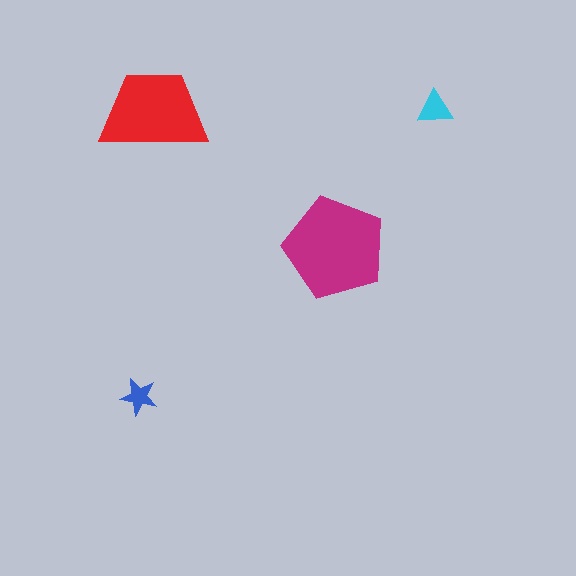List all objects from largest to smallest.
The magenta pentagon, the red trapezoid, the cyan triangle, the blue star.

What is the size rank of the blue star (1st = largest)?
4th.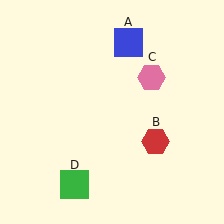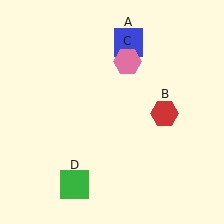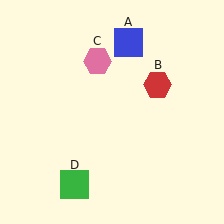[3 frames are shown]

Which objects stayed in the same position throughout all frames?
Blue square (object A) and green square (object D) remained stationary.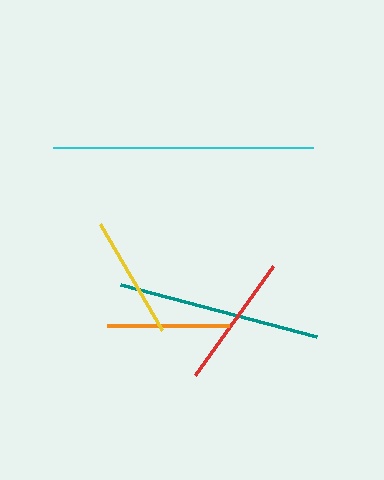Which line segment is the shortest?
The orange line is the shortest at approximately 122 pixels.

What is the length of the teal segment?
The teal segment is approximately 203 pixels long.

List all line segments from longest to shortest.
From longest to shortest: cyan, teal, red, yellow, orange.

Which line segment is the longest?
The cyan line is the longest at approximately 260 pixels.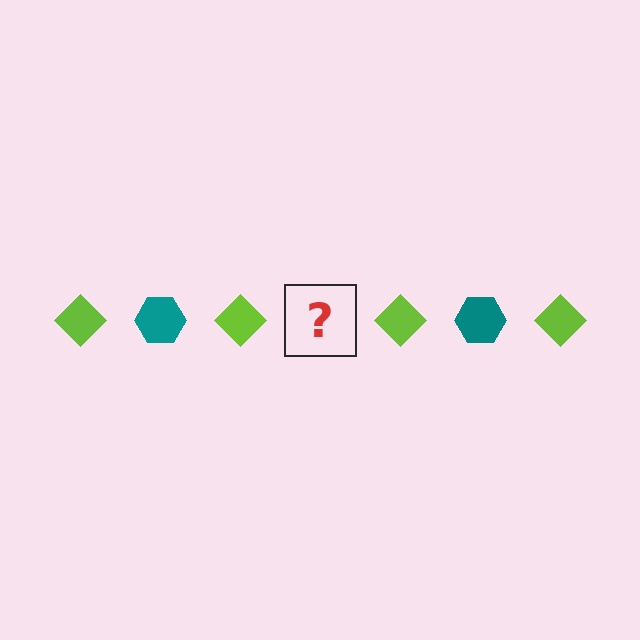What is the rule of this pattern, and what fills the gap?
The rule is that the pattern alternates between lime diamond and teal hexagon. The gap should be filled with a teal hexagon.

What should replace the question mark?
The question mark should be replaced with a teal hexagon.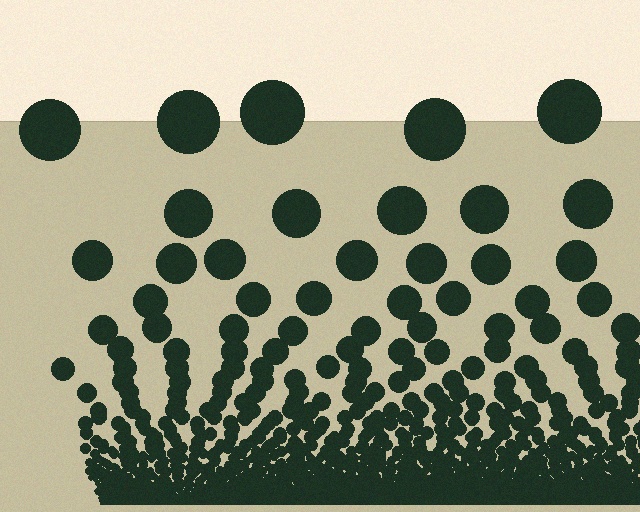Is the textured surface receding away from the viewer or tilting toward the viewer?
The surface appears to tilt toward the viewer. Texture elements get larger and sparser toward the top.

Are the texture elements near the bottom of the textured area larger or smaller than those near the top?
Smaller. The gradient is inverted — elements near the bottom are smaller and denser.